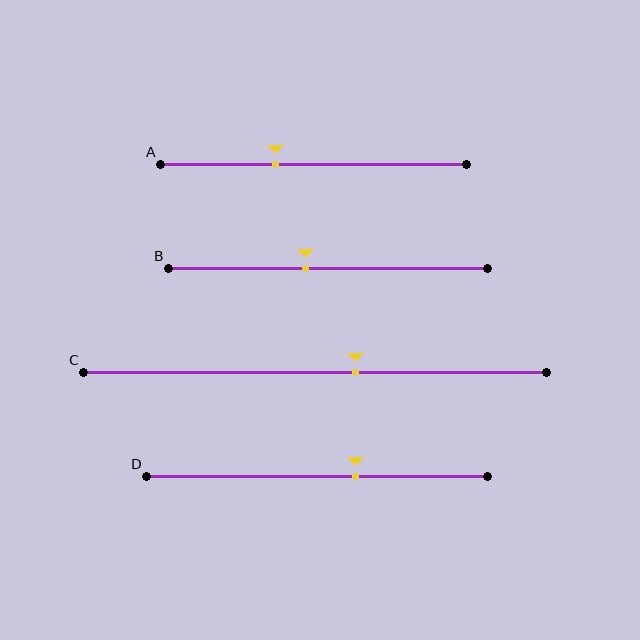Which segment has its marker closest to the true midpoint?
Segment B has its marker closest to the true midpoint.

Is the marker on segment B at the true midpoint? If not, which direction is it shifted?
No, the marker on segment B is shifted to the left by about 7% of the segment length.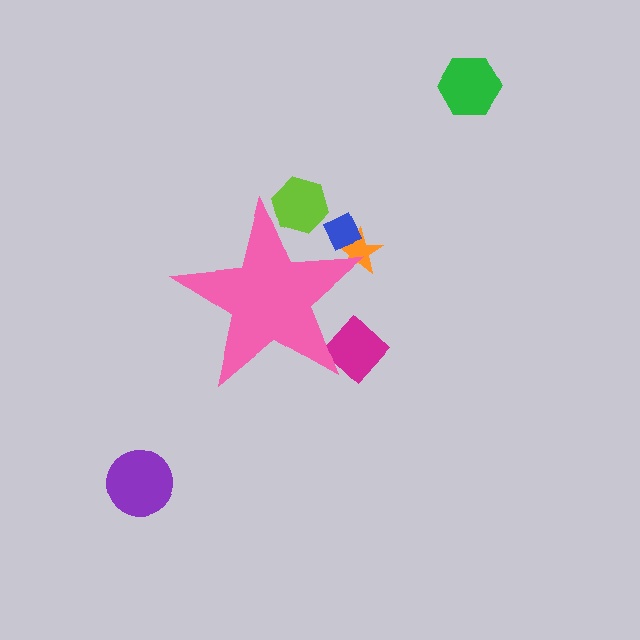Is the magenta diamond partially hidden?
Yes, the magenta diamond is partially hidden behind the pink star.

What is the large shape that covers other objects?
A pink star.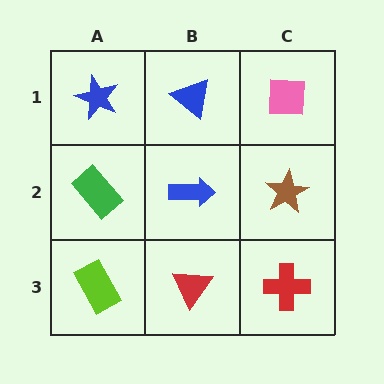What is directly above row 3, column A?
A green rectangle.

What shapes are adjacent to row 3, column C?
A brown star (row 2, column C), a red triangle (row 3, column B).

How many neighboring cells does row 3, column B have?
3.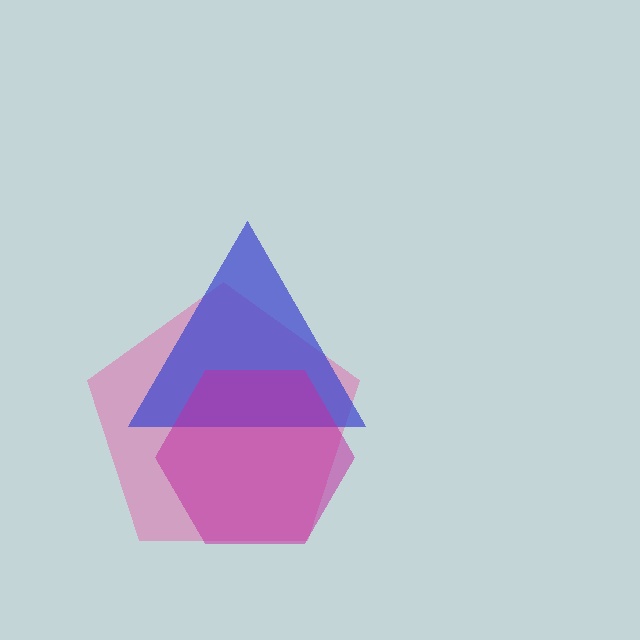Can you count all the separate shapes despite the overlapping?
Yes, there are 3 separate shapes.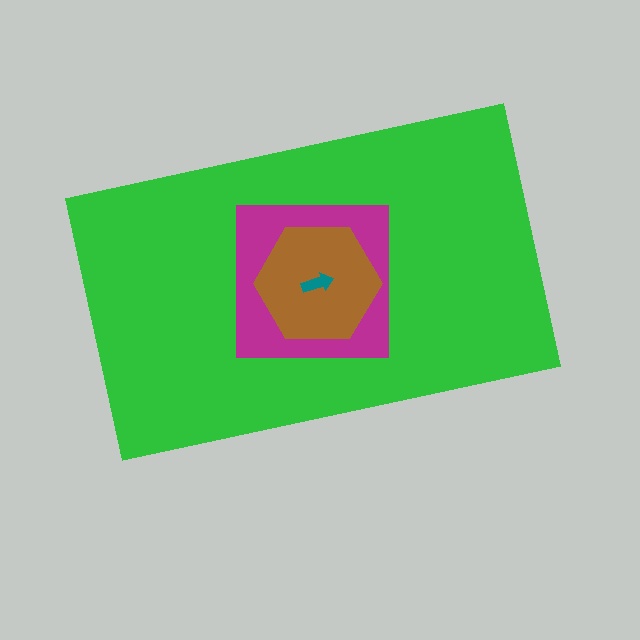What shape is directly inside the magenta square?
The brown hexagon.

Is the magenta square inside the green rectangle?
Yes.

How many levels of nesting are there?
4.